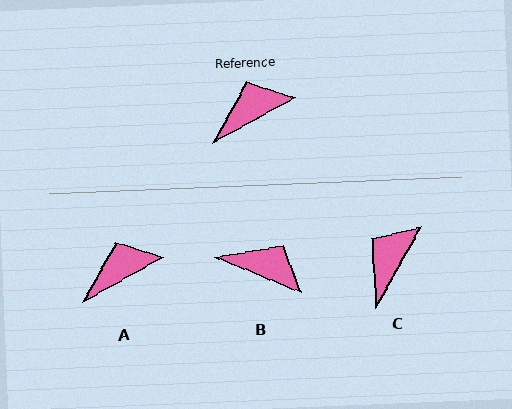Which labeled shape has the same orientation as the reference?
A.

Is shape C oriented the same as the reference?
No, it is off by about 32 degrees.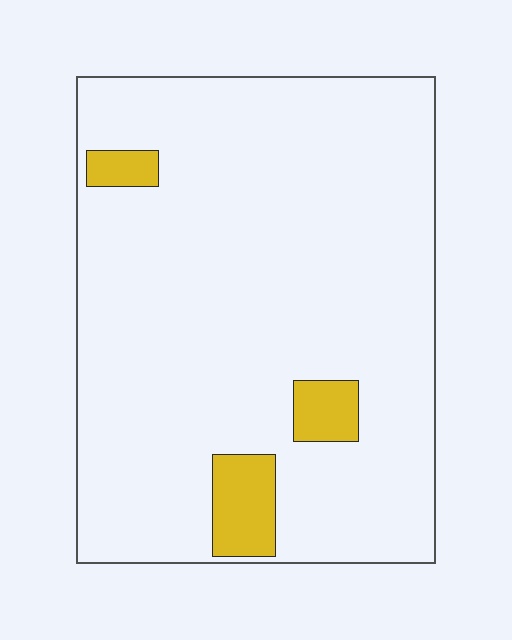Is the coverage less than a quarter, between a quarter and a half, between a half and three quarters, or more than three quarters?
Less than a quarter.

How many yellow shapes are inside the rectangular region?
3.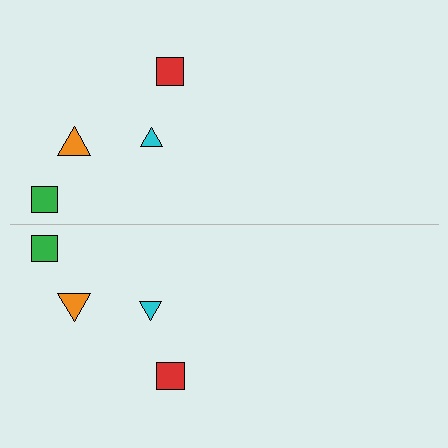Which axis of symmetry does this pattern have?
The pattern has a horizontal axis of symmetry running through the center of the image.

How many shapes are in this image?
There are 8 shapes in this image.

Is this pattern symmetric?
Yes, this pattern has bilateral (reflection) symmetry.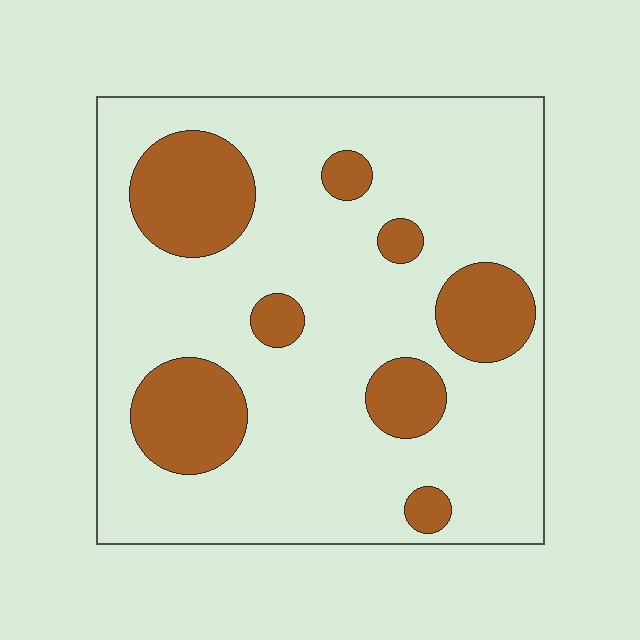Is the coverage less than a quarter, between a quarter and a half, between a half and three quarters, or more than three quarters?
Less than a quarter.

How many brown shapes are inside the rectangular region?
8.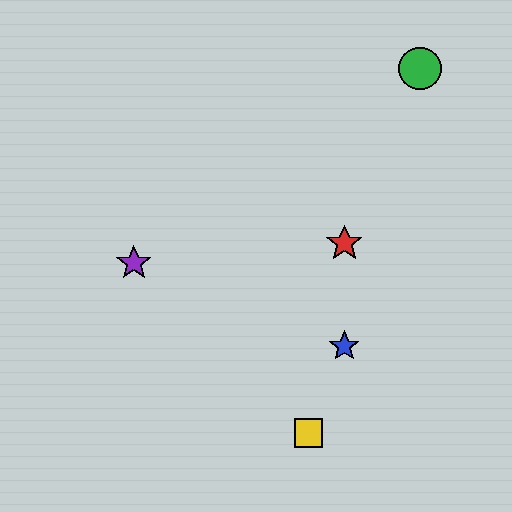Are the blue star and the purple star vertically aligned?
No, the blue star is at x≈344 and the purple star is at x≈134.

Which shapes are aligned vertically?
The red star, the blue star are aligned vertically.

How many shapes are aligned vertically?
2 shapes (the red star, the blue star) are aligned vertically.